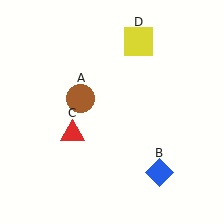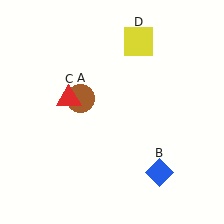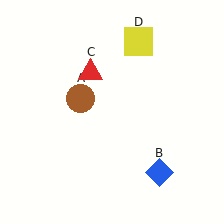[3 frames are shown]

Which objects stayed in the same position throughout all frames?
Brown circle (object A) and blue diamond (object B) and yellow square (object D) remained stationary.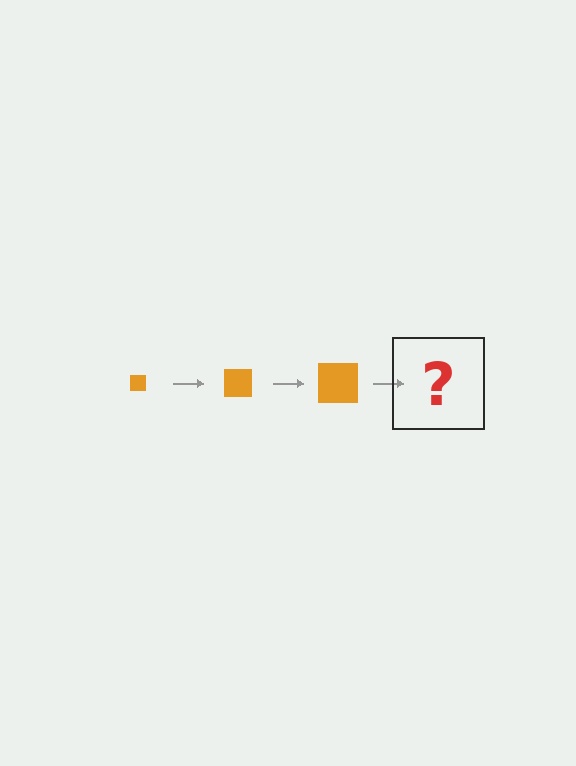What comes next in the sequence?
The next element should be an orange square, larger than the previous one.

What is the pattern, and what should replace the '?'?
The pattern is that the square gets progressively larger each step. The '?' should be an orange square, larger than the previous one.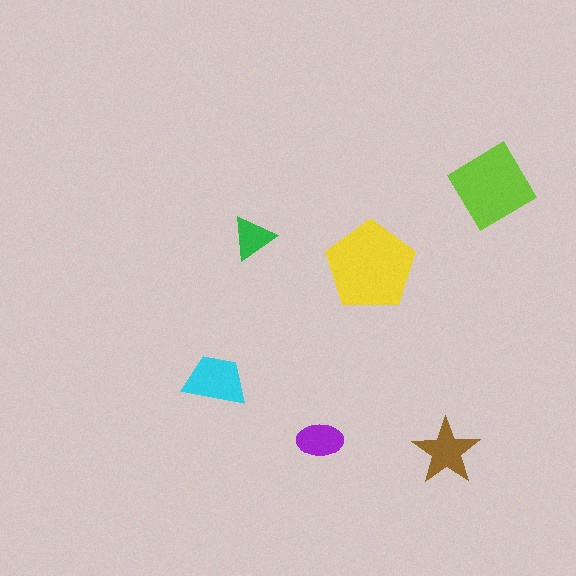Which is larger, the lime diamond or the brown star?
The lime diamond.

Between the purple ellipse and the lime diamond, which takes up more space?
The lime diamond.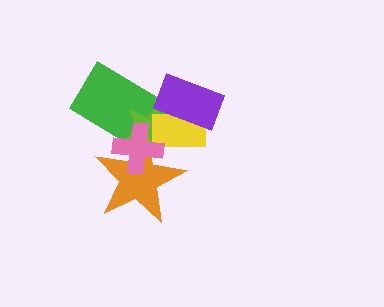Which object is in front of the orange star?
The pink cross is in front of the orange star.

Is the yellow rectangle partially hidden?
Yes, it is partially covered by another shape.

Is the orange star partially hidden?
Yes, it is partially covered by another shape.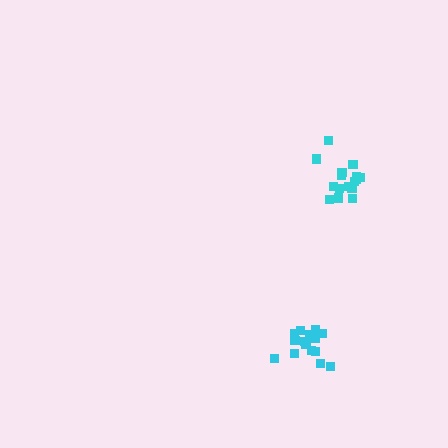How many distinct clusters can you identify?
There are 2 distinct clusters.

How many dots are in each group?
Group 1: 15 dots, Group 2: 16 dots (31 total).